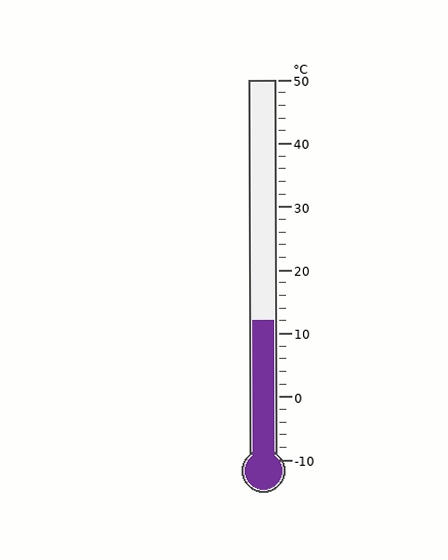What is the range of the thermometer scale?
The thermometer scale ranges from -10°C to 50°C.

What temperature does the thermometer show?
The thermometer shows approximately 12°C.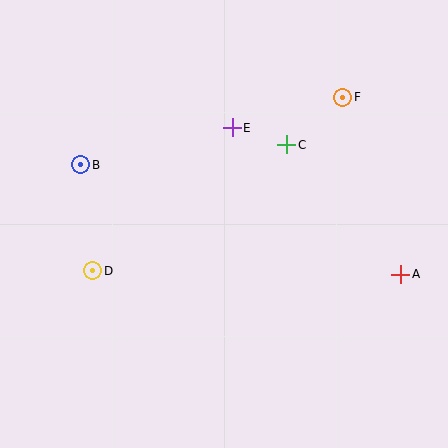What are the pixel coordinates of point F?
Point F is at (343, 97).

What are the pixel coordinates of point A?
Point A is at (401, 274).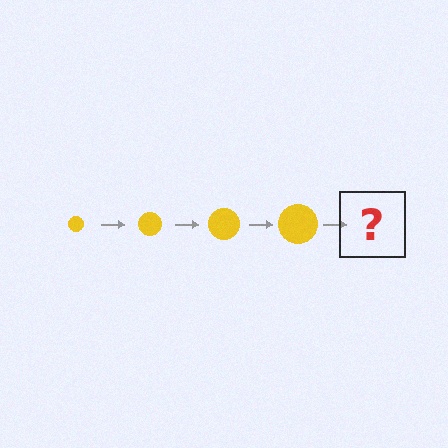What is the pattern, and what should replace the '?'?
The pattern is that the circle gets progressively larger each step. The '?' should be a yellow circle, larger than the previous one.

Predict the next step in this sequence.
The next step is a yellow circle, larger than the previous one.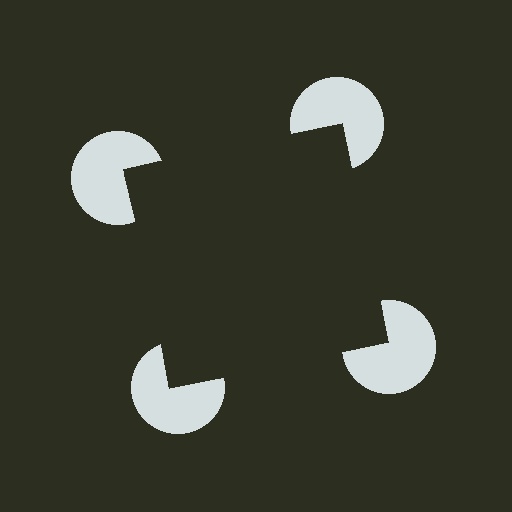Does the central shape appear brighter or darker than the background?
It typically appears slightly darker than the background, even though no actual brightness change is drawn.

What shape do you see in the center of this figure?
An illusory square — its edges are inferred from the aligned wedge cuts in the pac-man discs, not physically drawn.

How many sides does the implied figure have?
4 sides.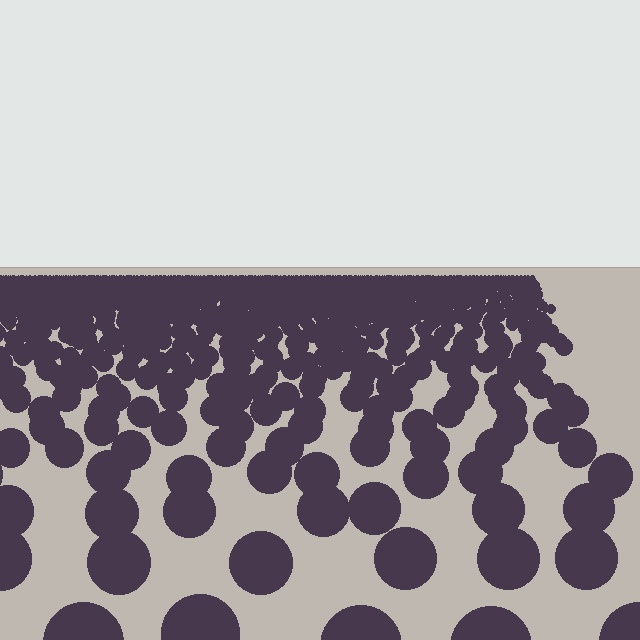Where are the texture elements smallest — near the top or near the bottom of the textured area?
Near the top.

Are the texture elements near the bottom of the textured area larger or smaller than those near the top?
Larger. Near the bottom, elements are closer to the viewer and appear at a bigger on-screen size.